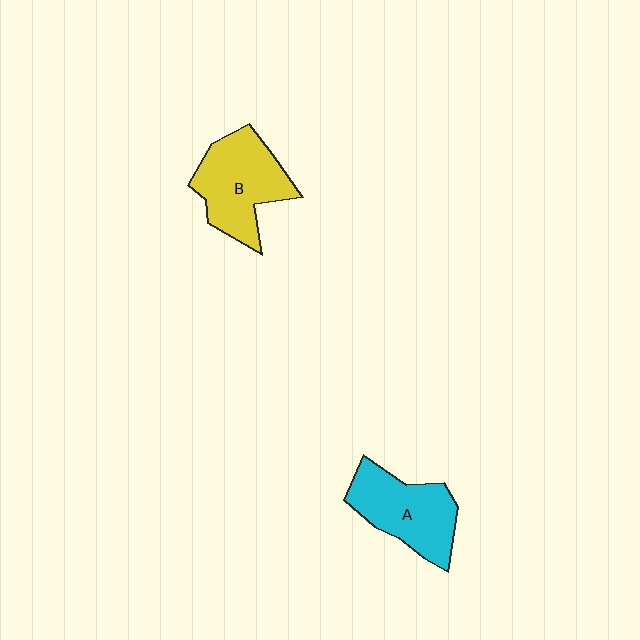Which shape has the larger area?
Shape B (yellow).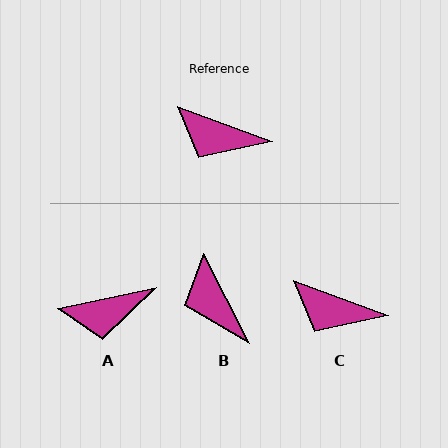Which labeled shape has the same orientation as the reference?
C.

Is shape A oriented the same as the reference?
No, it is off by about 32 degrees.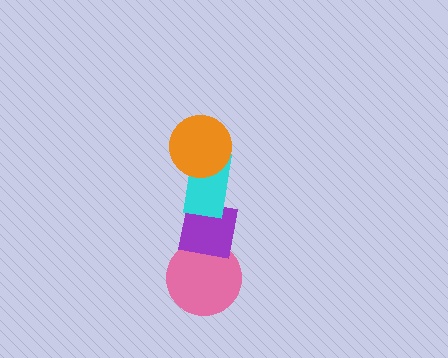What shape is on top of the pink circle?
The purple square is on top of the pink circle.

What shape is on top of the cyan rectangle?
The orange circle is on top of the cyan rectangle.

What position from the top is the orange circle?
The orange circle is 1st from the top.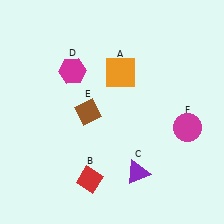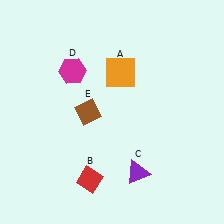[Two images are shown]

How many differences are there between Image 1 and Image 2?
There is 1 difference between the two images.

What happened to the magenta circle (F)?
The magenta circle (F) was removed in Image 2. It was in the bottom-right area of Image 1.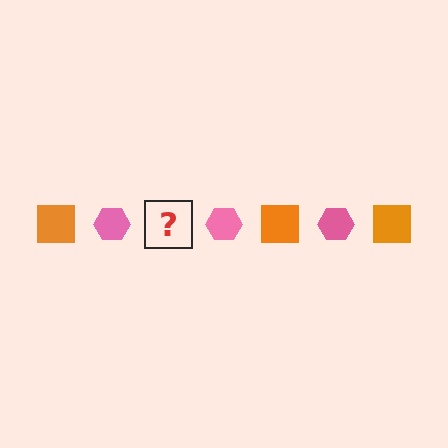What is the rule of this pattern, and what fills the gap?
The rule is that the pattern alternates between orange square and pink hexagon. The gap should be filled with an orange square.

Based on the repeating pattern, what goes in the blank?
The blank should be an orange square.